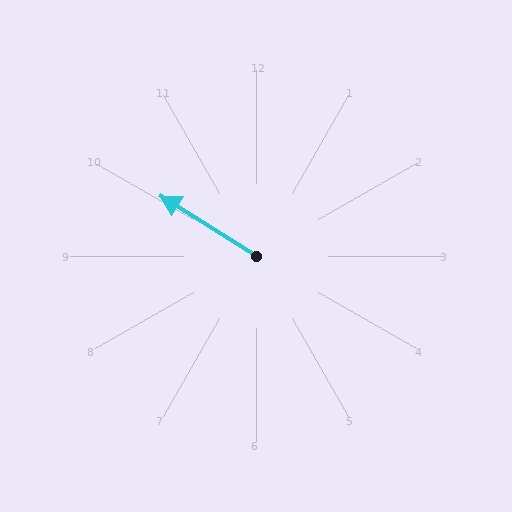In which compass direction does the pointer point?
Northwest.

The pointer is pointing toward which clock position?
Roughly 10 o'clock.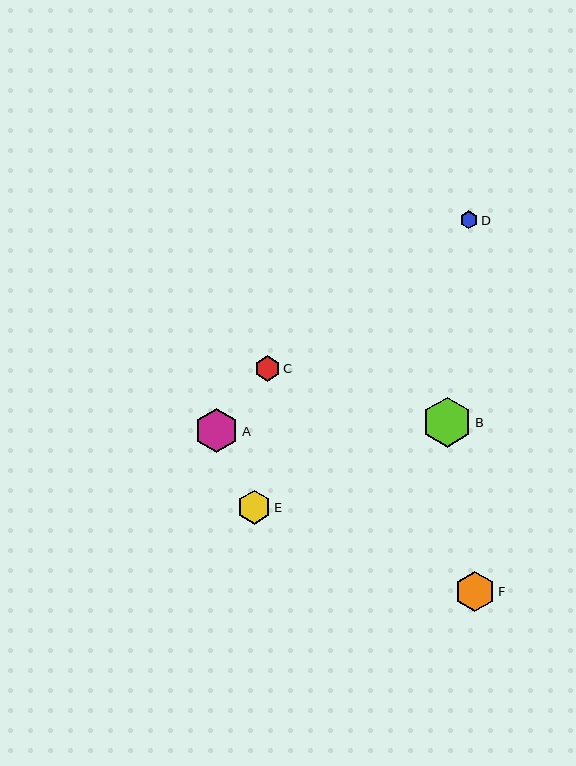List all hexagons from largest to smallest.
From largest to smallest: B, A, F, E, C, D.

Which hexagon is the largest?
Hexagon B is the largest with a size of approximately 50 pixels.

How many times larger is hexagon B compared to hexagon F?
Hexagon B is approximately 1.2 times the size of hexagon F.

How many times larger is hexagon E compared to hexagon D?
Hexagon E is approximately 1.9 times the size of hexagon D.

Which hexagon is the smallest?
Hexagon D is the smallest with a size of approximately 18 pixels.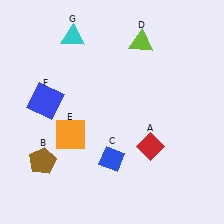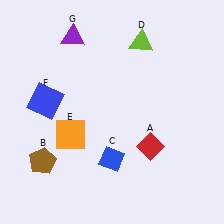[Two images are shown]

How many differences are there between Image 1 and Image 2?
There is 1 difference between the two images.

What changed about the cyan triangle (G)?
In Image 1, G is cyan. In Image 2, it changed to purple.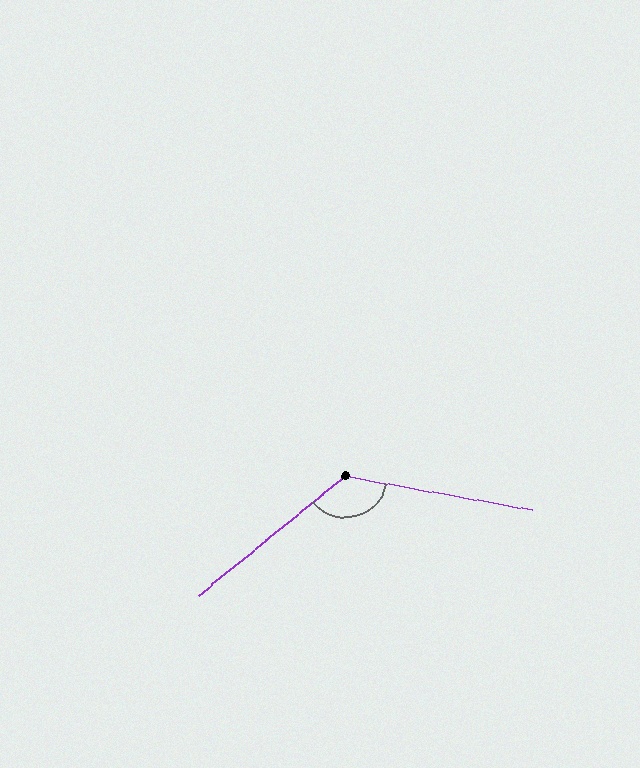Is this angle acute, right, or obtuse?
It is obtuse.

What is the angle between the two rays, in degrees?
Approximately 130 degrees.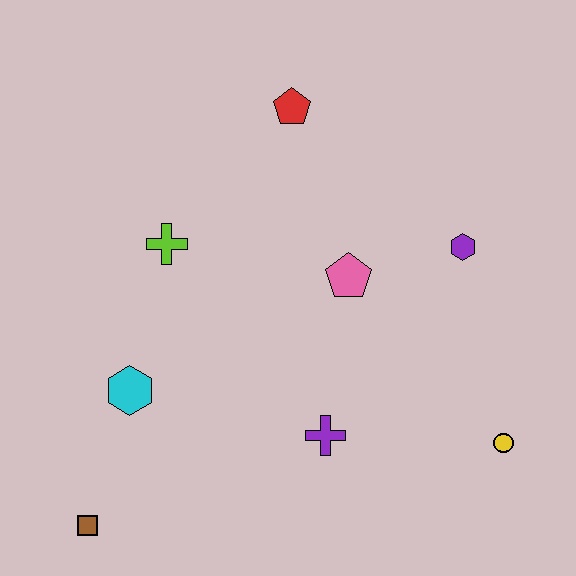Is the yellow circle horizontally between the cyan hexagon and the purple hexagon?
No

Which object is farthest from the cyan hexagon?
The yellow circle is farthest from the cyan hexagon.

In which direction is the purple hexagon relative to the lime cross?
The purple hexagon is to the right of the lime cross.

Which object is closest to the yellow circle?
The purple cross is closest to the yellow circle.